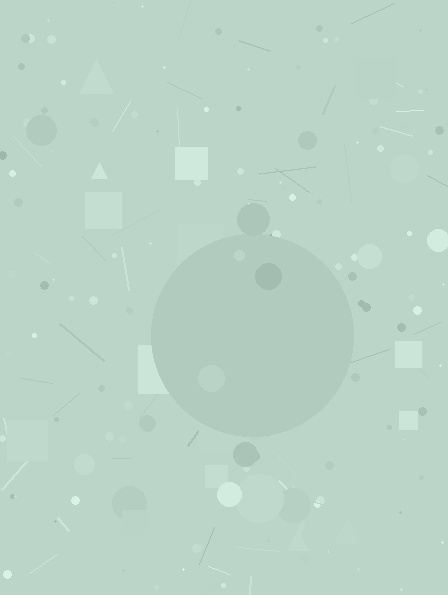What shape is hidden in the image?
A circle is hidden in the image.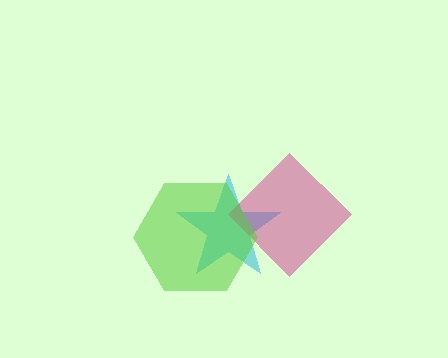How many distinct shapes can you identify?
There are 3 distinct shapes: a cyan star, a magenta diamond, a lime hexagon.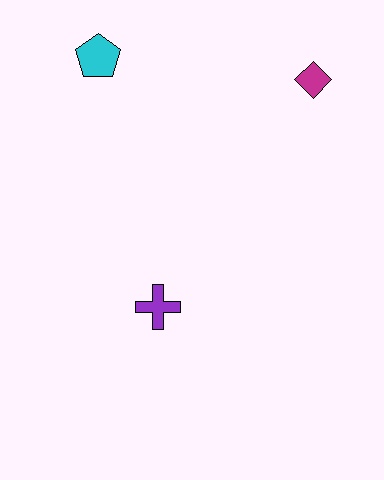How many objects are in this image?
There are 3 objects.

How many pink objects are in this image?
There are no pink objects.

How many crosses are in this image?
There is 1 cross.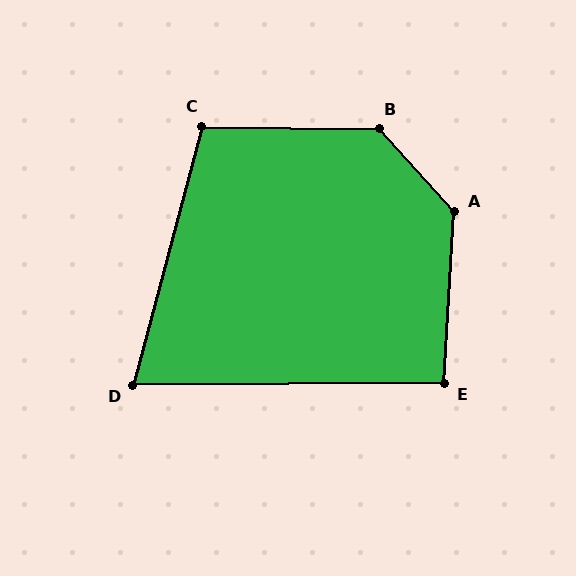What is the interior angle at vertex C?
Approximately 104 degrees (obtuse).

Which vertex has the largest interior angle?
A, at approximately 134 degrees.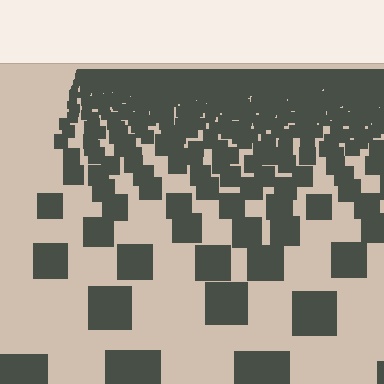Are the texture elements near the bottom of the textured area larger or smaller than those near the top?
Larger. Near the bottom, elements are closer to the viewer and appear at a bigger on-screen size.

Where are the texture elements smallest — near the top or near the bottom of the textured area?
Near the top.